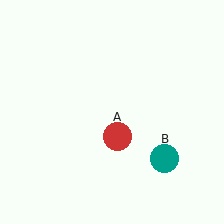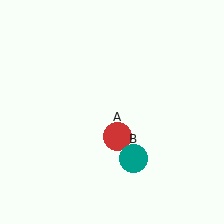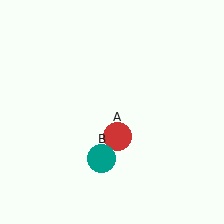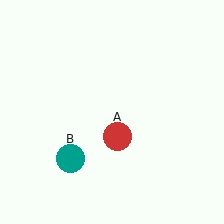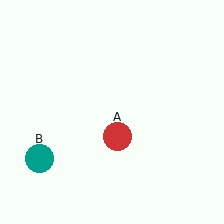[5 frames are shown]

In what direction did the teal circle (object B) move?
The teal circle (object B) moved left.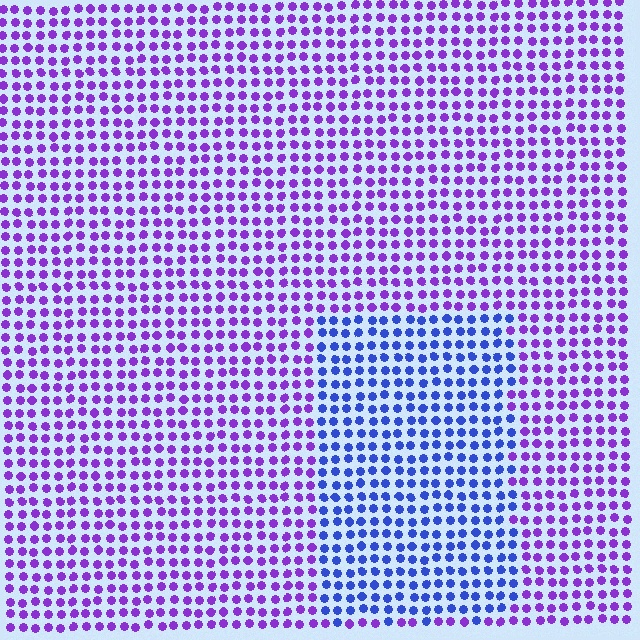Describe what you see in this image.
The image is filled with small purple elements in a uniform arrangement. A rectangle-shaped region is visible where the elements are tinted to a slightly different hue, forming a subtle color boundary.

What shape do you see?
I see a rectangle.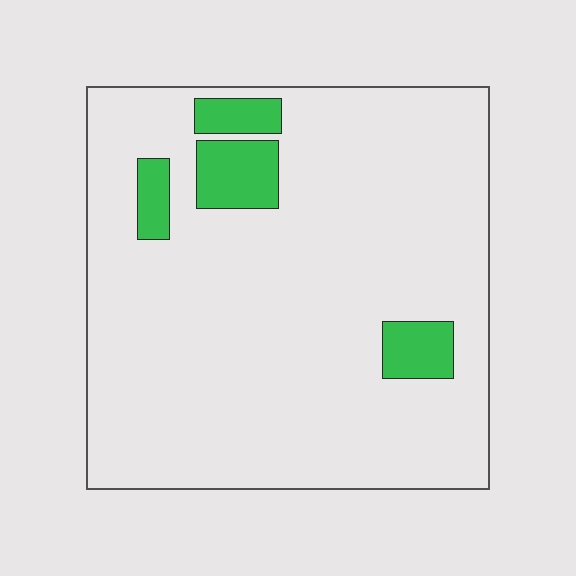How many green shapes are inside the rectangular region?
4.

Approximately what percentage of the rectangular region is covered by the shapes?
Approximately 10%.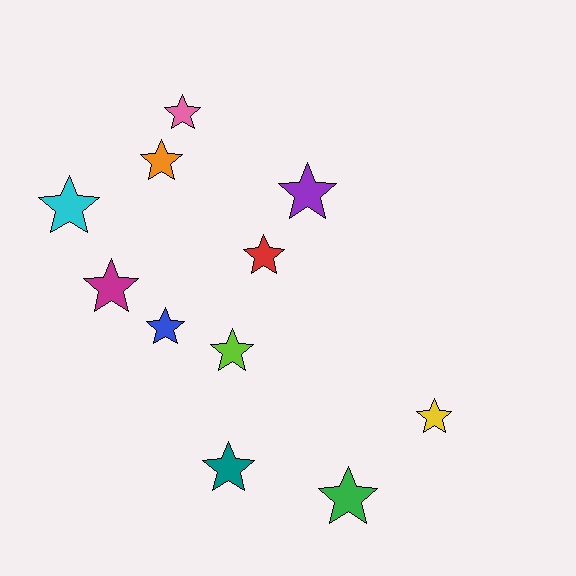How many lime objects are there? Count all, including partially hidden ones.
There is 1 lime object.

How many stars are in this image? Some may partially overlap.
There are 11 stars.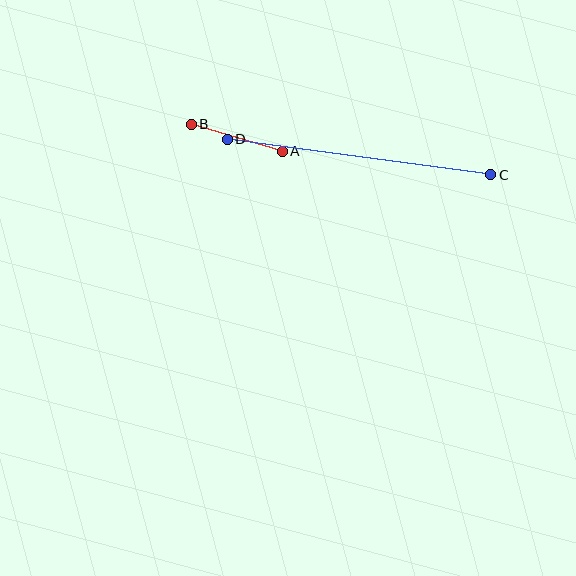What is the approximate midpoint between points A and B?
The midpoint is at approximately (237, 138) pixels.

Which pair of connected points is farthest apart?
Points C and D are farthest apart.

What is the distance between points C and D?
The distance is approximately 266 pixels.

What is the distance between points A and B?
The distance is approximately 95 pixels.